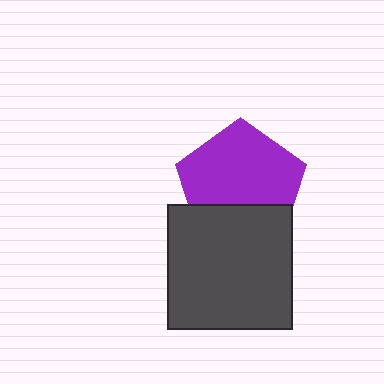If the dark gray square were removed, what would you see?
You would see the complete purple pentagon.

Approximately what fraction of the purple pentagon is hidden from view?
Roughly 32% of the purple pentagon is hidden behind the dark gray square.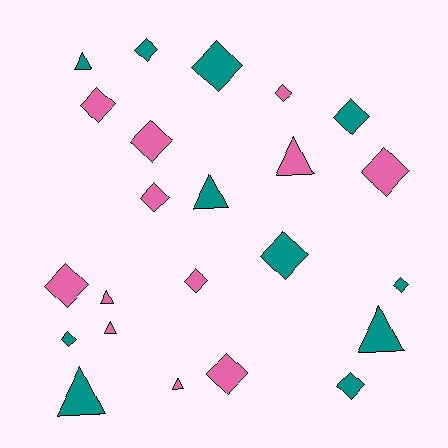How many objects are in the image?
There are 23 objects.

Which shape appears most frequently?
Diamond, with 15 objects.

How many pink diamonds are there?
There are 8 pink diamonds.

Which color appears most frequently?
Pink, with 12 objects.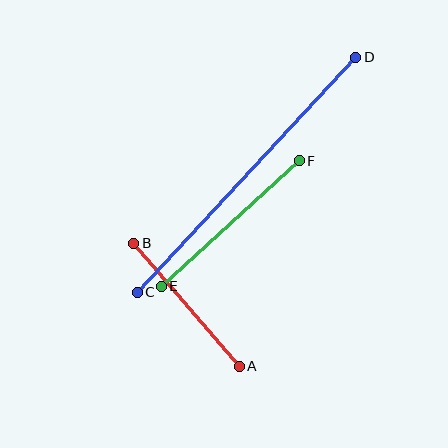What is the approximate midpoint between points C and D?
The midpoint is at approximately (246, 175) pixels.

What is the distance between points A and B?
The distance is approximately 162 pixels.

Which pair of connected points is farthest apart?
Points C and D are farthest apart.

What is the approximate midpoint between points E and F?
The midpoint is at approximately (230, 223) pixels.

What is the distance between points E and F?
The distance is approximately 186 pixels.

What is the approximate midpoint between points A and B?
The midpoint is at approximately (187, 305) pixels.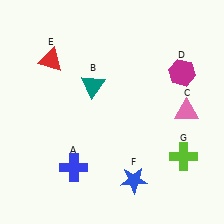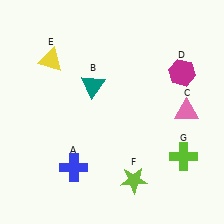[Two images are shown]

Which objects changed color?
E changed from red to yellow. F changed from blue to lime.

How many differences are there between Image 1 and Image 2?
There are 2 differences between the two images.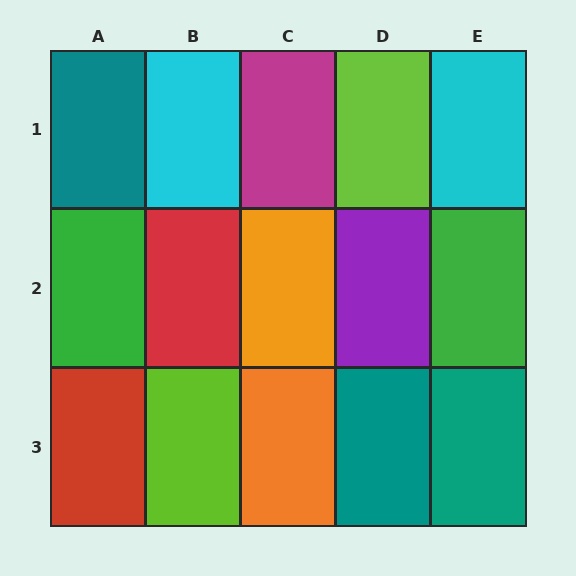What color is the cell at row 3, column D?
Teal.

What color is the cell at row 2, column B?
Red.